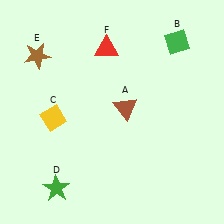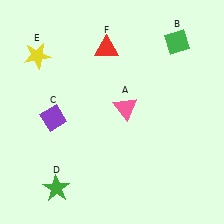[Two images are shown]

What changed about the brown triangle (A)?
In Image 1, A is brown. In Image 2, it changed to pink.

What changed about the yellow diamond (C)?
In Image 1, C is yellow. In Image 2, it changed to purple.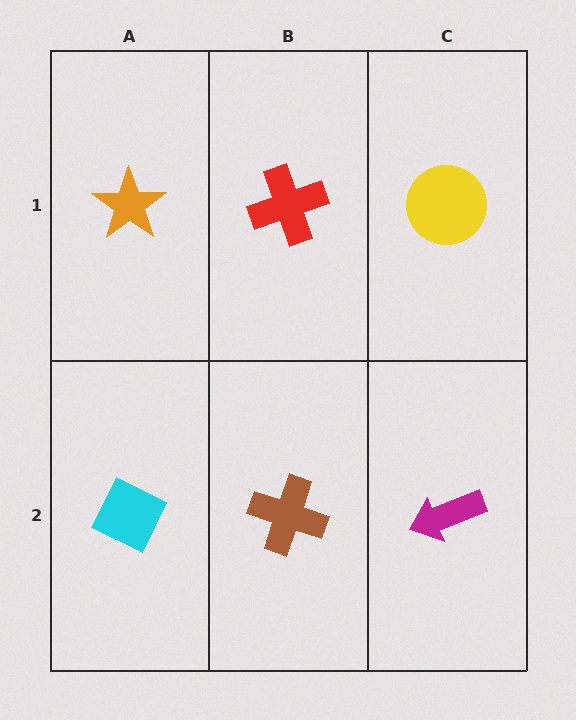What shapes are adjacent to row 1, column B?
A brown cross (row 2, column B), an orange star (row 1, column A), a yellow circle (row 1, column C).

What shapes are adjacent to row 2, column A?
An orange star (row 1, column A), a brown cross (row 2, column B).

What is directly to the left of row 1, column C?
A red cross.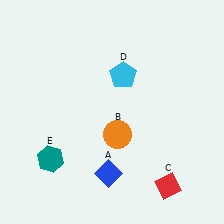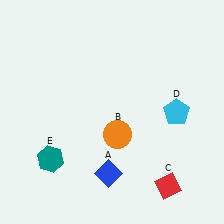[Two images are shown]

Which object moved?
The cyan pentagon (D) moved right.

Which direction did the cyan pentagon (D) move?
The cyan pentagon (D) moved right.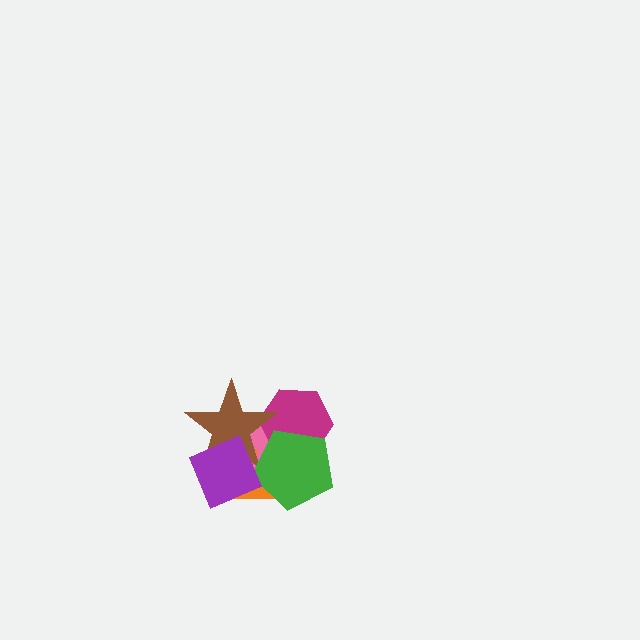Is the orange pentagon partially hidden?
Yes, it is partially covered by another shape.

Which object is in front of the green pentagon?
The purple diamond is in front of the green pentagon.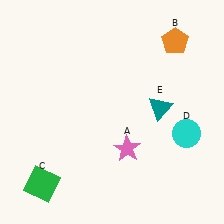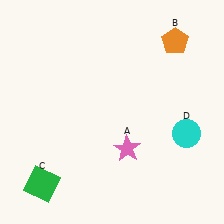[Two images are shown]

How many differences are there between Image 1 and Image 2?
There is 1 difference between the two images.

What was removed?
The teal triangle (E) was removed in Image 2.